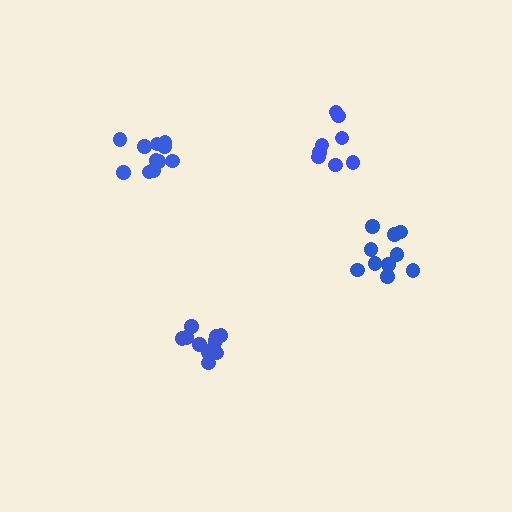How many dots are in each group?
Group 1: 12 dots, Group 2: 8 dots, Group 3: 10 dots, Group 4: 11 dots (41 total).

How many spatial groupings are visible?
There are 4 spatial groupings.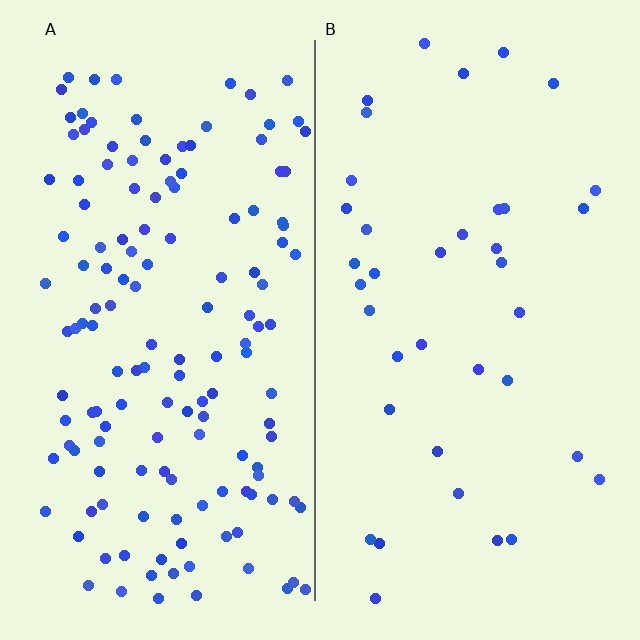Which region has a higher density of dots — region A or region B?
A (the left).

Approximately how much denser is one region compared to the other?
Approximately 3.8× — region A over region B.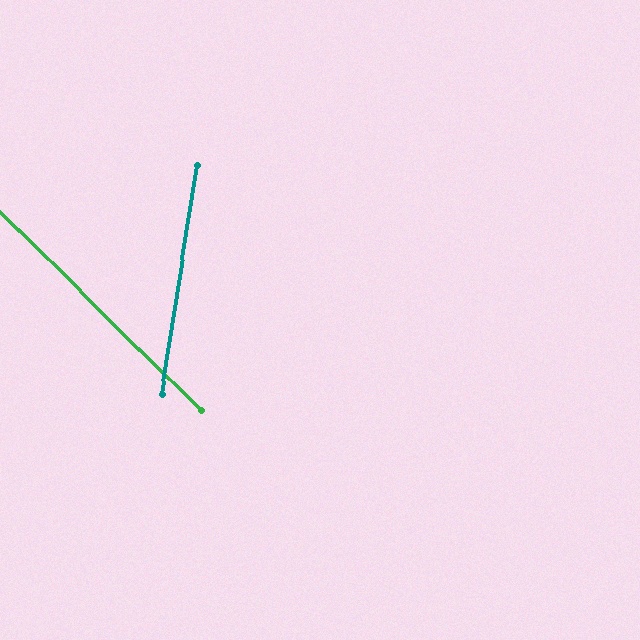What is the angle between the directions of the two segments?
Approximately 54 degrees.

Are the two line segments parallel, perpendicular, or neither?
Neither parallel nor perpendicular — they differ by about 54°.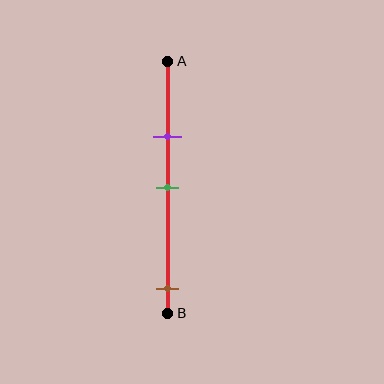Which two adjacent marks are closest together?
The purple and green marks are the closest adjacent pair.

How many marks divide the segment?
There are 3 marks dividing the segment.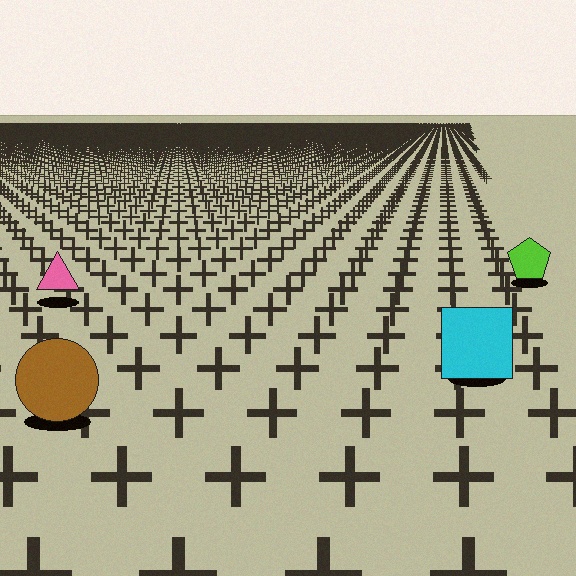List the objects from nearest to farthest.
From nearest to farthest: the brown circle, the cyan square, the pink triangle, the lime pentagon.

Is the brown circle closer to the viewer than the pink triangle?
Yes. The brown circle is closer — you can tell from the texture gradient: the ground texture is coarser near it.